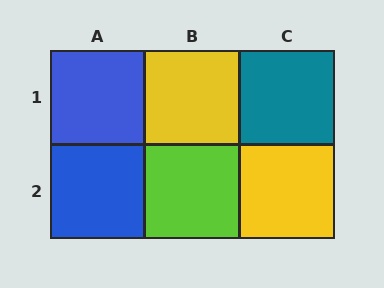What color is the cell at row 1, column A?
Blue.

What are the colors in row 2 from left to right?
Blue, lime, yellow.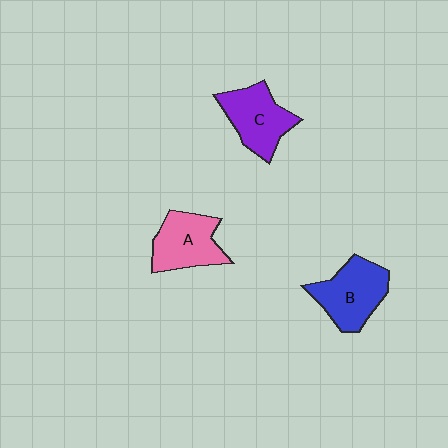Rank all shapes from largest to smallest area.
From largest to smallest: B (blue), C (purple), A (pink).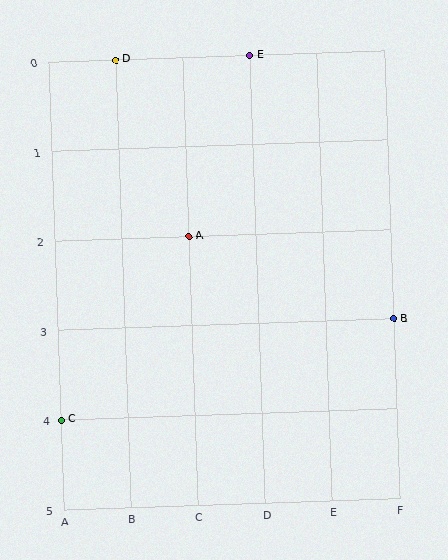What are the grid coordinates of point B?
Point B is at grid coordinates (F, 3).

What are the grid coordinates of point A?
Point A is at grid coordinates (C, 2).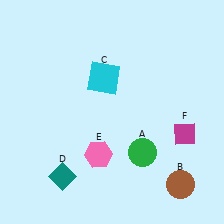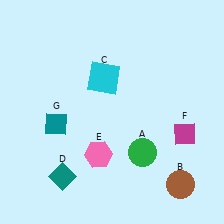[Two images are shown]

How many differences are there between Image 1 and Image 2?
There is 1 difference between the two images.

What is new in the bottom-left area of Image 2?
A teal diamond (G) was added in the bottom-left area of Image 2.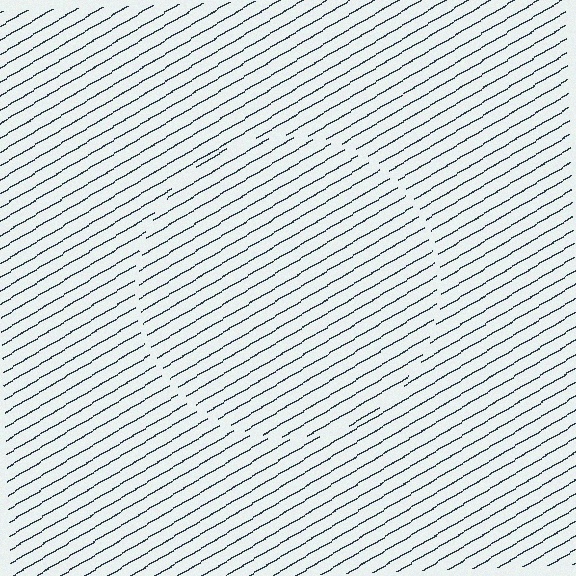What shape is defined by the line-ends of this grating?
An illusory circle. The interior of the shape contains the same grating, shifted by half a period — the contour is defined by the phase discontinuity where line-ends from the inner and outer gratings abut.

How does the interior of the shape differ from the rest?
The interior of the shape contains the same grating, shifted by half a period — the contour is defined by the phase discontinuity where line-ends from the inner and outer gratings abut.